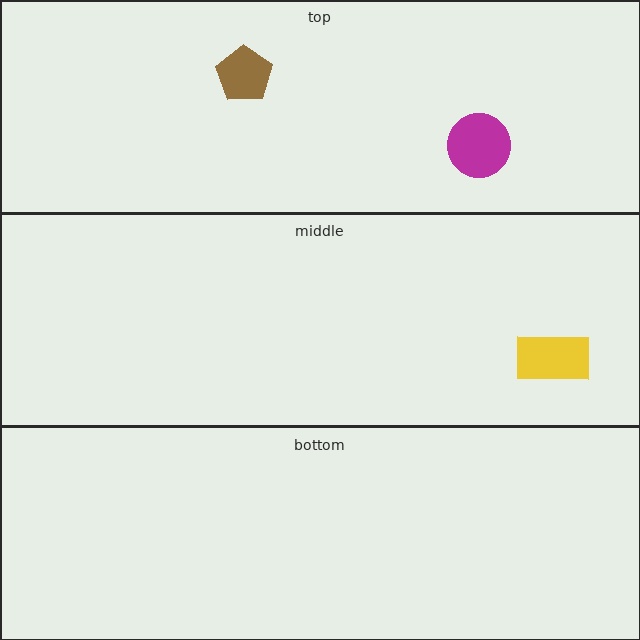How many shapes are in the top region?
2.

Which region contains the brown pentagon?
The top region.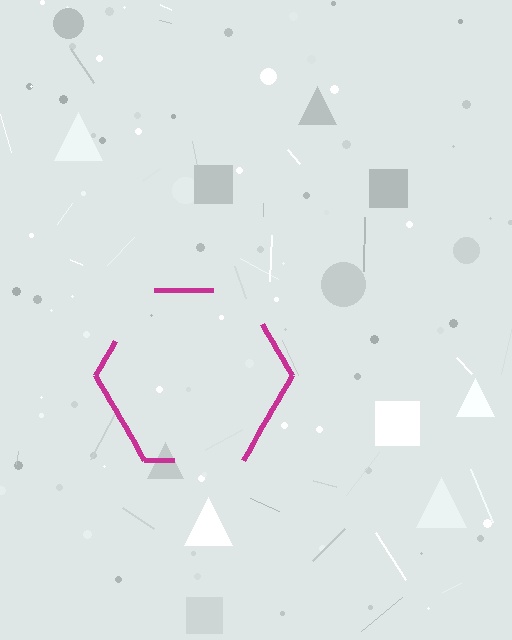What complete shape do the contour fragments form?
The contour fragments form a hexagon.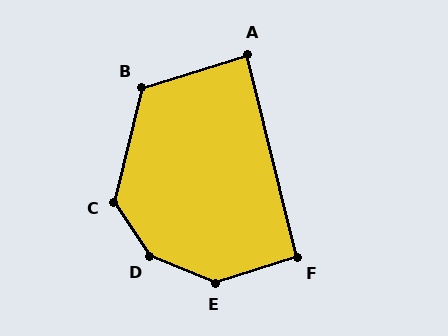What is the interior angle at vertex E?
Approximately 140 degrees (obtuse).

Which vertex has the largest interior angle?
D, at approximately 146 degrees.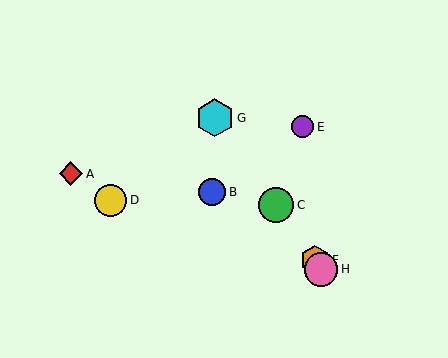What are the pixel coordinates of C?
Object C is at (276, 205).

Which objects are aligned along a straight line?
Objects C, F, G, H are aligned along a straight line.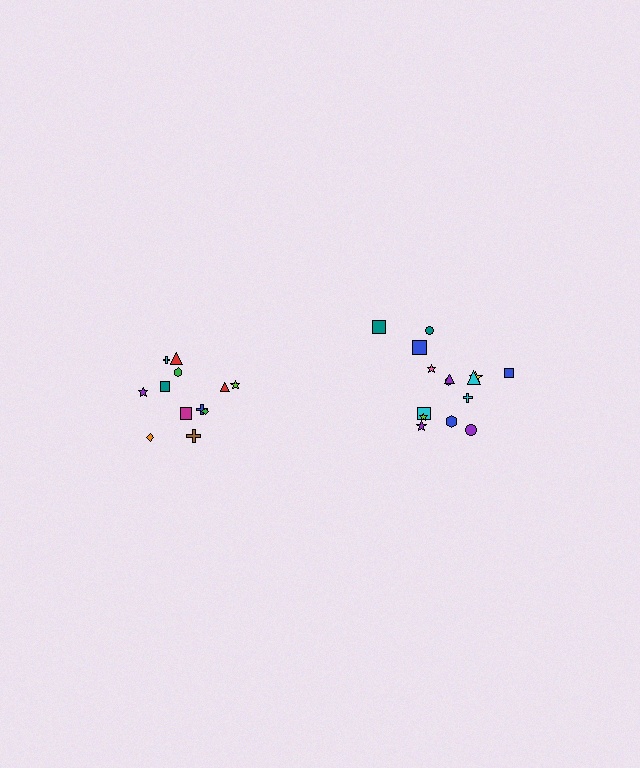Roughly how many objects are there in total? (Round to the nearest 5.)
Roughly 25 objects in total.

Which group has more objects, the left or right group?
The right group.